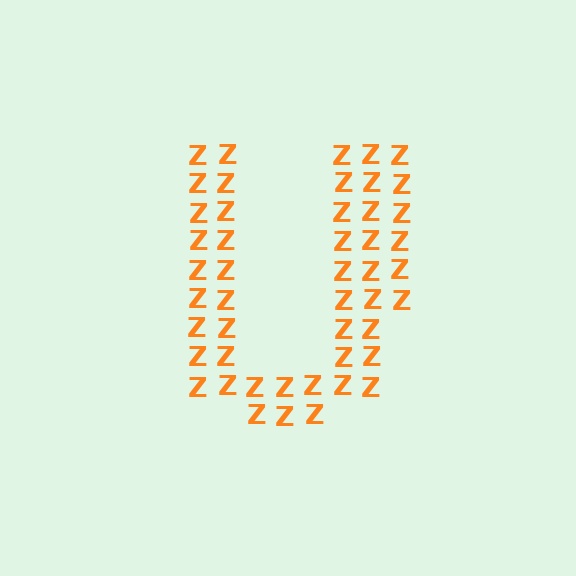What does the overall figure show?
The overall figure shows the letter U.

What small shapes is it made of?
It is made of small letter Z's.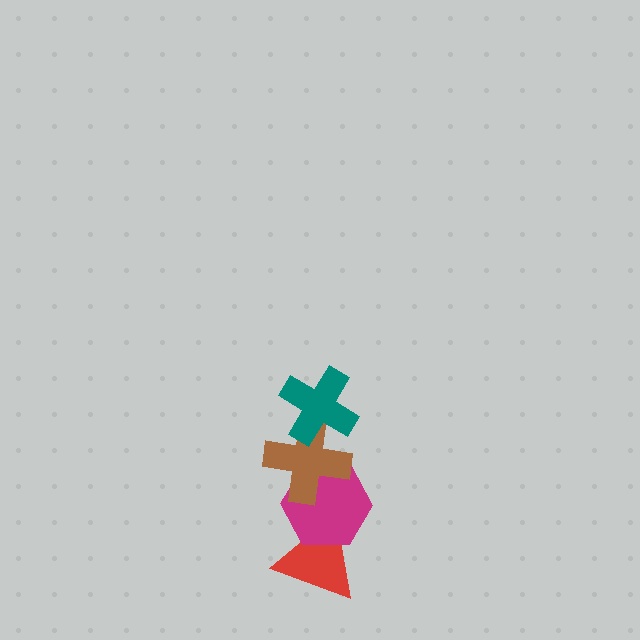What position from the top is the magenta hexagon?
The magenta hexagon is 3rd from the top.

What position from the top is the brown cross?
The brown cross is 2nd from the top.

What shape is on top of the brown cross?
The teal cross is on top of the brown cross.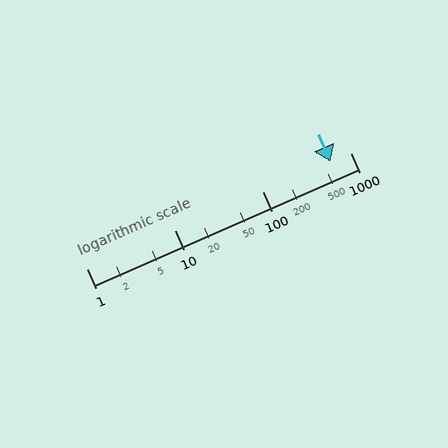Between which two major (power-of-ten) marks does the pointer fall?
The pointer is between 100 and 1000.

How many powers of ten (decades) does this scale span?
The scale spans 3 decades, from 1 to 1000.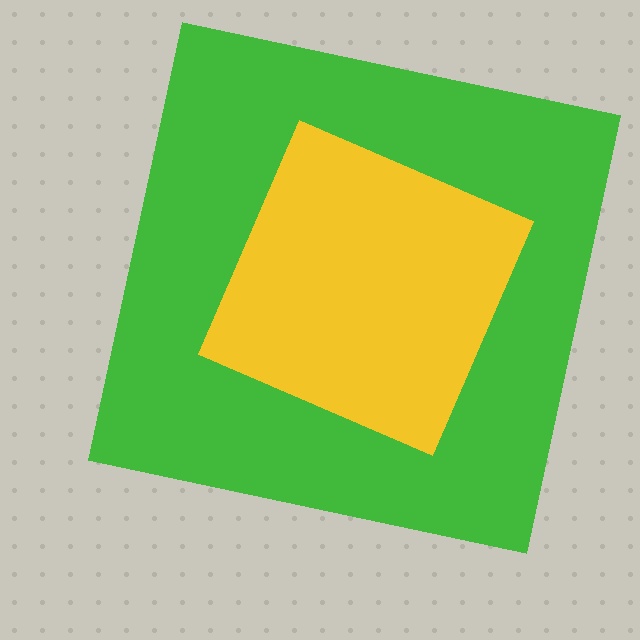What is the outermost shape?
The green square.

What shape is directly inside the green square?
The yellow diamond.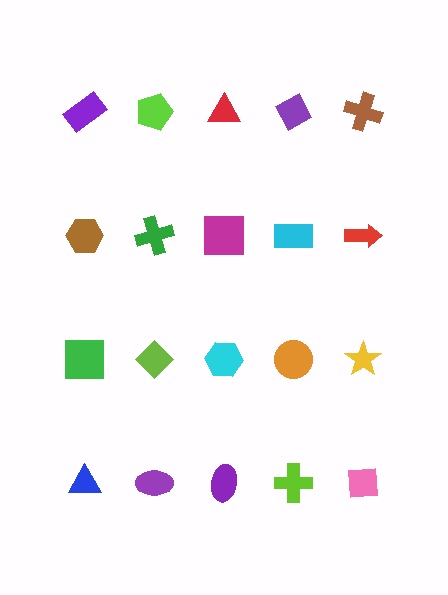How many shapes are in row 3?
5 shapes.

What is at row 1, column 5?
A brown cross.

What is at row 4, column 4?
A lime cross.